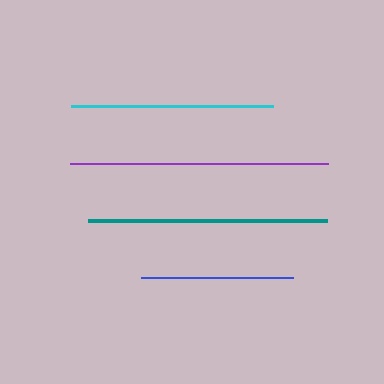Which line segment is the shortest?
The blue line is the shortest at approximately 151 pixels.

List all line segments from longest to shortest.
From longest to shortest: purple, teal, cyan, blue.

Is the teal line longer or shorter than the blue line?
The teal line is longer than the blue line.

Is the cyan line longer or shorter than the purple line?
The purple line is longer than the cyan line.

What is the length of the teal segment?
The teal segment is approximately 239 pixels long.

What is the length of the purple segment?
The purple segment is approximately 257 pixels long.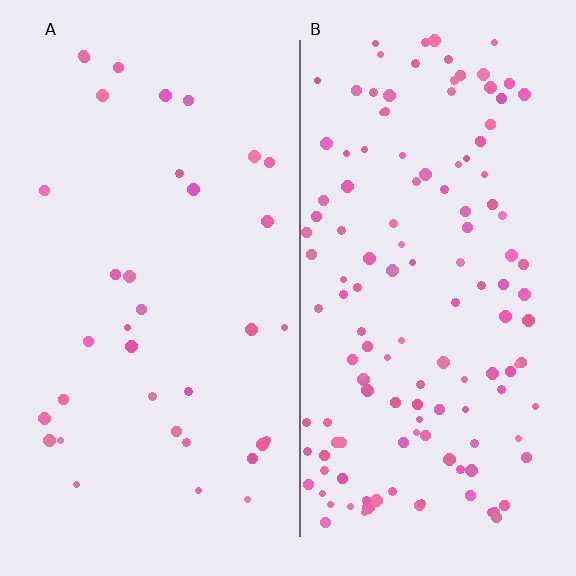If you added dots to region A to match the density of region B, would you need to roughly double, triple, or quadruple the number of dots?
Approximately quadruple.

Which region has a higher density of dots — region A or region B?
B (the right).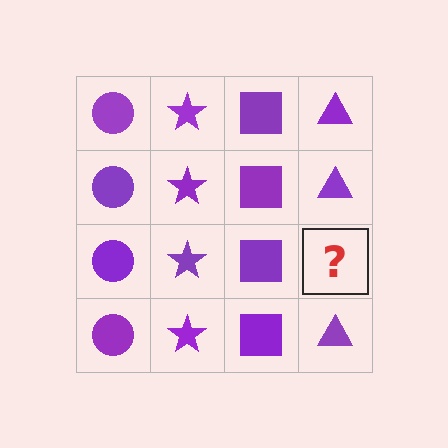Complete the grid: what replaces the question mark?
The question mark should be replaced with a purple triangle.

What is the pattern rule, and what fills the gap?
The rule is that each column has a consistent shape. The gap should be filled with a purple triangle.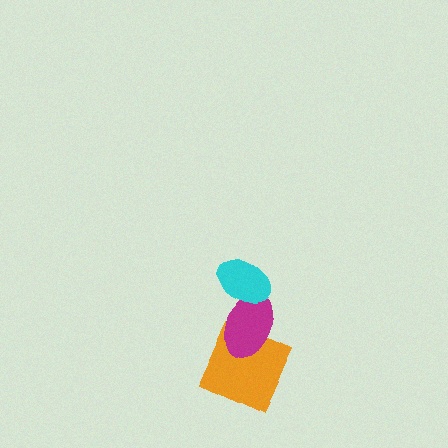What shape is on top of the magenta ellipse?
The cyan ellipse is on top of the magenta ellipse.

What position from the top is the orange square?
The orange square is 3rd from the top.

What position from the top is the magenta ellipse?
The magenta ellipse is 2nd from the top.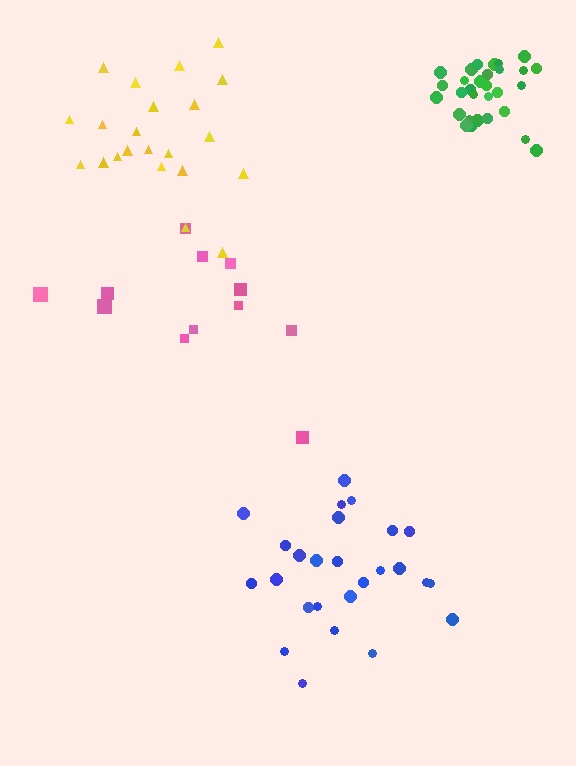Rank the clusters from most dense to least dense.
green, blue, yellow, pink.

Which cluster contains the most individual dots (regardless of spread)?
Green (31).